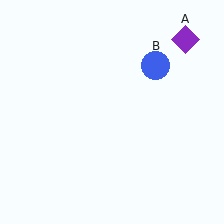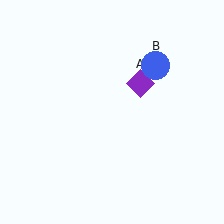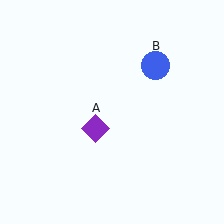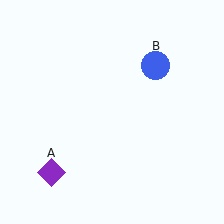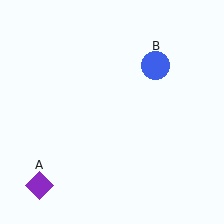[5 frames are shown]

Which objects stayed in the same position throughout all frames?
Blue circle (object B) remained stationary.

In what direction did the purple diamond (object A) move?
The purple diamond (object A) moved down and to the left.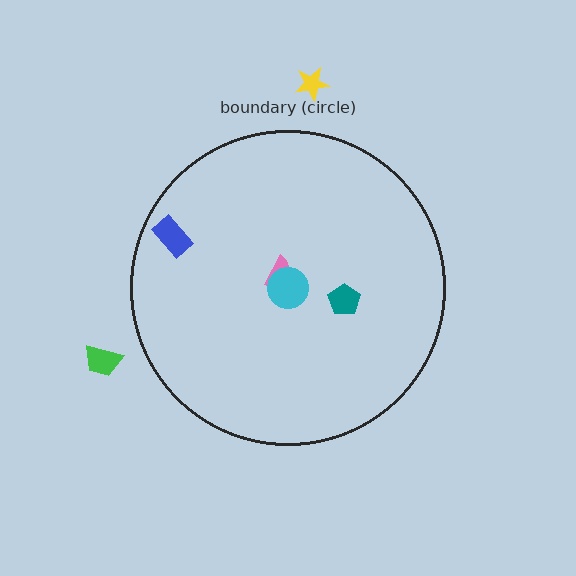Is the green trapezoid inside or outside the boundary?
Outside.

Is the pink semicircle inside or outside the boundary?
Inside.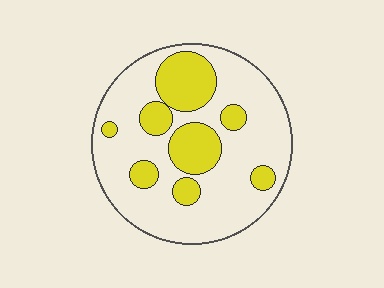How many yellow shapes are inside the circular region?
8.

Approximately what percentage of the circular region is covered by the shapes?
Approximately 25%.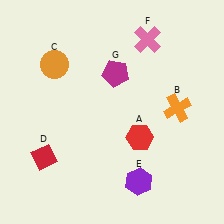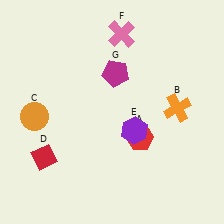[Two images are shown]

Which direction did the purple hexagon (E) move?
The purple hexagon (E) moved up.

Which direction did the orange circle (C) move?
The orange circle (C) moved down.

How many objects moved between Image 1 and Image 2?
3 objects moved between the two images.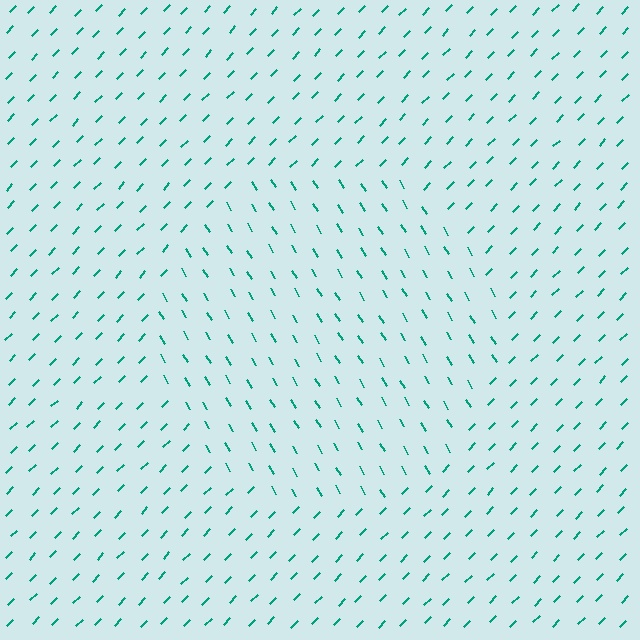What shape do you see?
I see a circle.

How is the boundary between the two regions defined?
The boundary is defined purely by a change in line orientation (approximately 75 degrees difference). All lines are the same color and thickness.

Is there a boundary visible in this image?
Yes, there is a texture boundary formed by a change in line orientation.